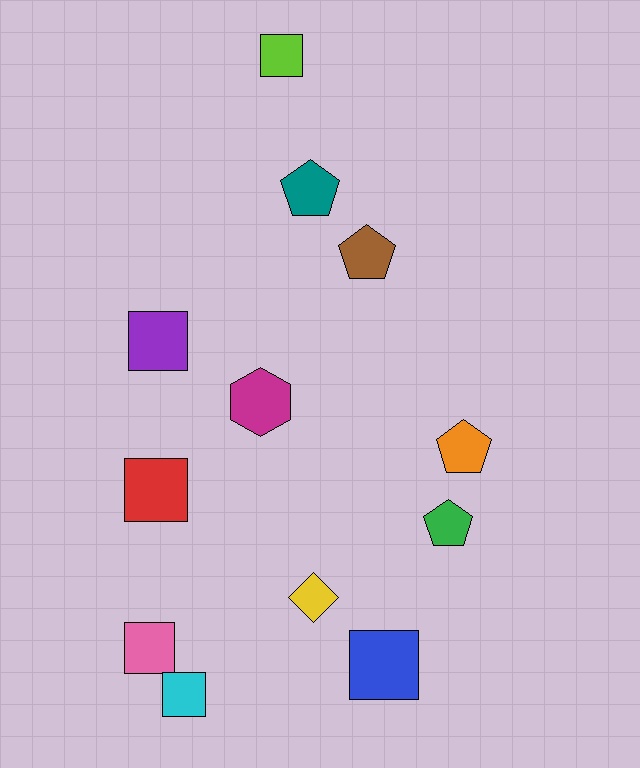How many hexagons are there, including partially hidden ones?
There is 1 hexagon.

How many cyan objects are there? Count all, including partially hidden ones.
There is 1 cyan object.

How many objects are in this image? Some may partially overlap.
There are 12 objects.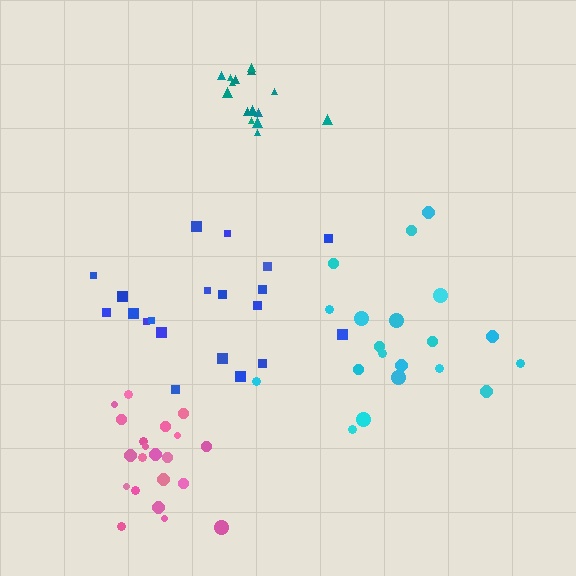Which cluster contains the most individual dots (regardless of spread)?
Pink (21).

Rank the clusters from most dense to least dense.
teal, pink, cyan, blue.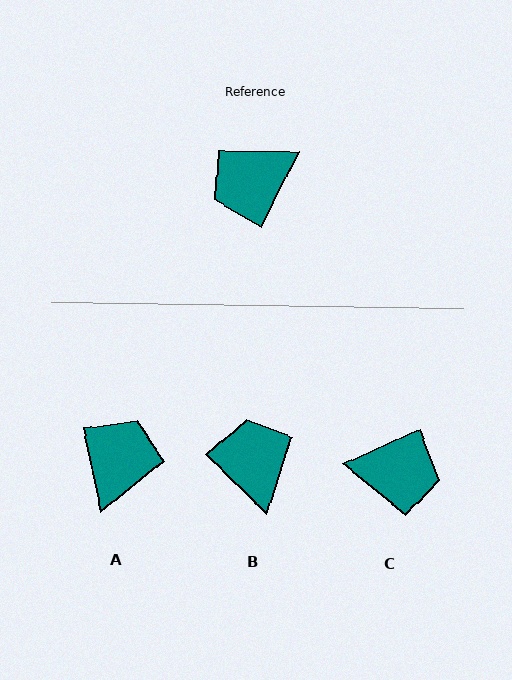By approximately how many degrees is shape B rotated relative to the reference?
Approximately 108 degrees clockwise.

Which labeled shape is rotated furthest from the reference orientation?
A, about 142 degrees away.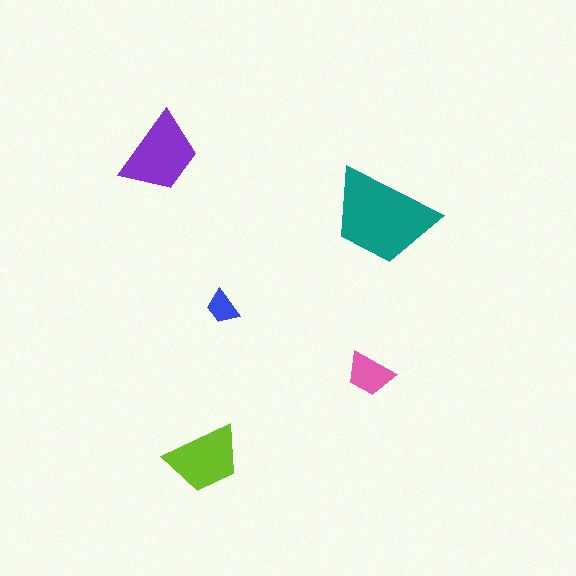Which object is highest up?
The purple trapezoid is topmost.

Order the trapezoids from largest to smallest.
the teal one, the purple one, the lime one, the pink one, the blue one.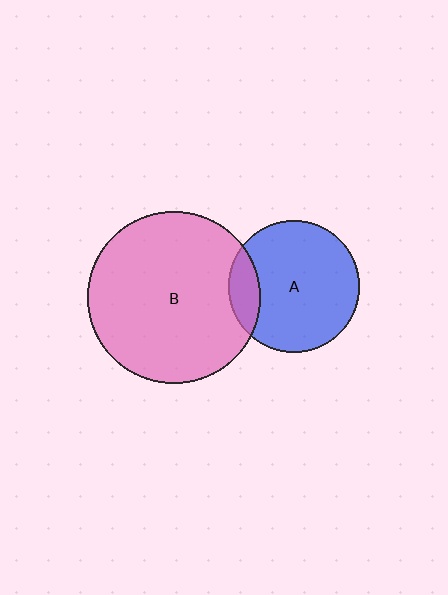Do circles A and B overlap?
Yes.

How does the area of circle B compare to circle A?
Approximately 1.7 times.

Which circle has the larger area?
Circle B (pink).